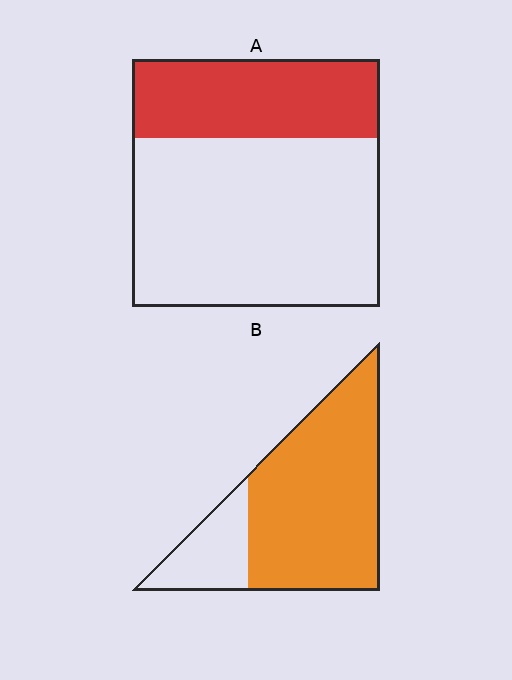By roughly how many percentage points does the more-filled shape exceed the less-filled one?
By roughly 45 percentage points (B over A).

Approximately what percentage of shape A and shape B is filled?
A is approximately 30% and B is approximately 80%.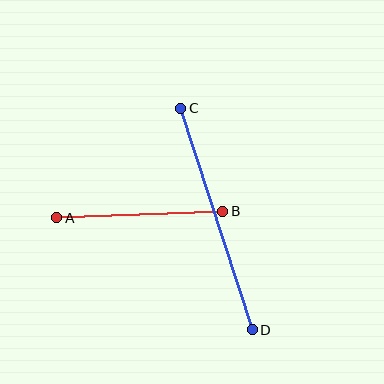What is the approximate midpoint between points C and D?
The midpoint is at approximately (216, 219) pixels.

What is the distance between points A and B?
The distance is approximately 166 pixels.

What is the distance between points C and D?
The distance is approximately 233 pixels.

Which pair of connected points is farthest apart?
Points C and D are farthest apart.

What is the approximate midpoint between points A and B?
The midpoint is at approximately (140, 214) pixels.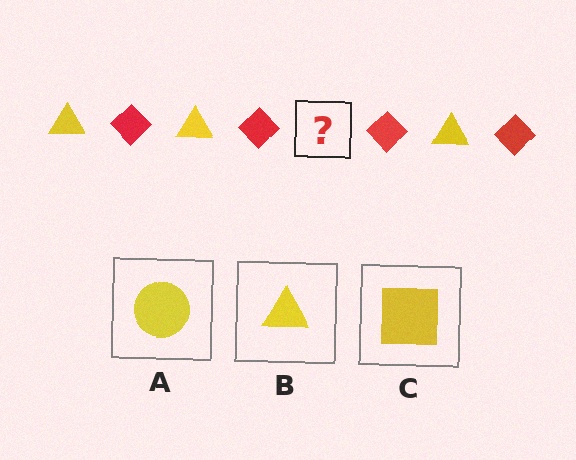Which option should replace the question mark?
Option B.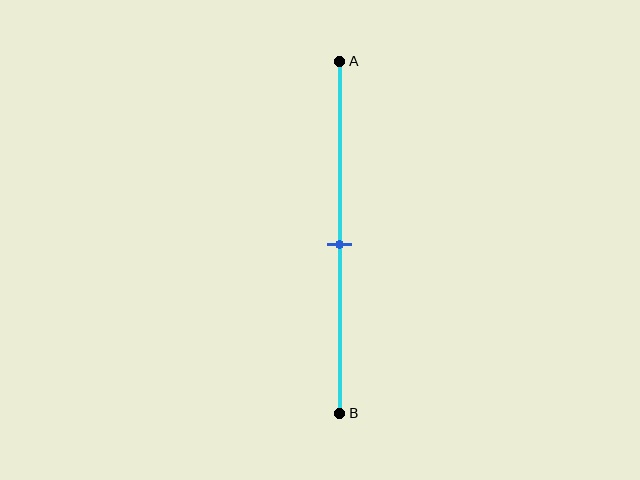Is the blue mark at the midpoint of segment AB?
Yes, the mark is approximately at the midpoint.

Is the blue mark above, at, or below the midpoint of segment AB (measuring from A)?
The blue mark is approximately at the midpoint of segment AB.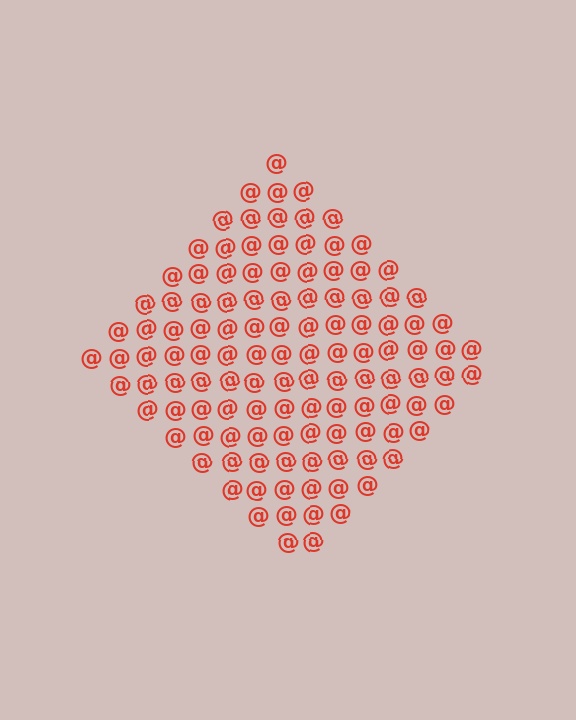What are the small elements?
The small elements are at signs.